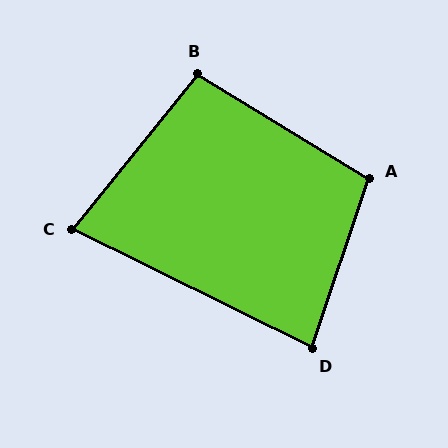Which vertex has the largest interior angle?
A, at approximately 103 degrees.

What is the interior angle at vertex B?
Approximately 98 degrees (obtuse).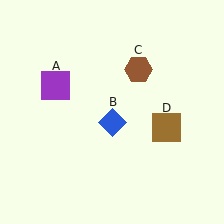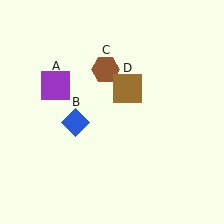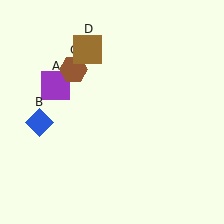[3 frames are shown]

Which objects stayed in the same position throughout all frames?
Purple square (object A) remained stationary.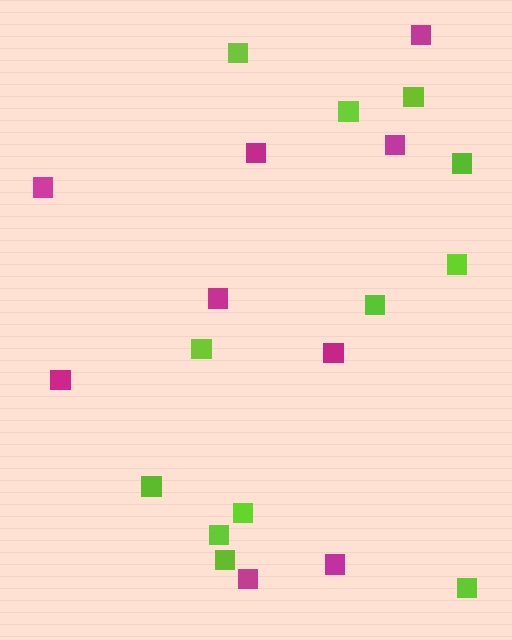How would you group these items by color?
There are 2 groups: one group of magenta squares (9) and one group of lime squares (12).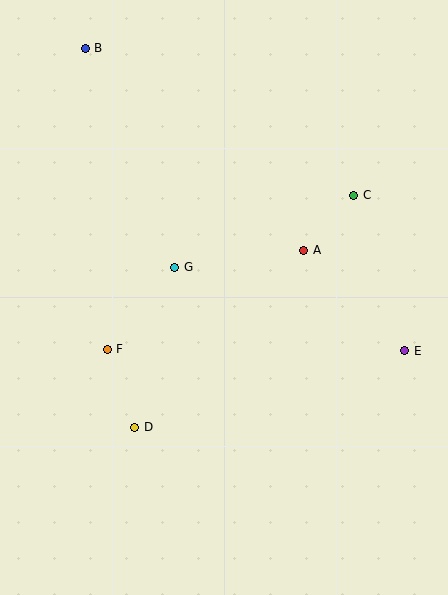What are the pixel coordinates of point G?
Point G is at (175, 267).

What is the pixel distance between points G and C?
The distance between G and C is 193 pixels.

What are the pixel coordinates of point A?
Point A is at (304, 250).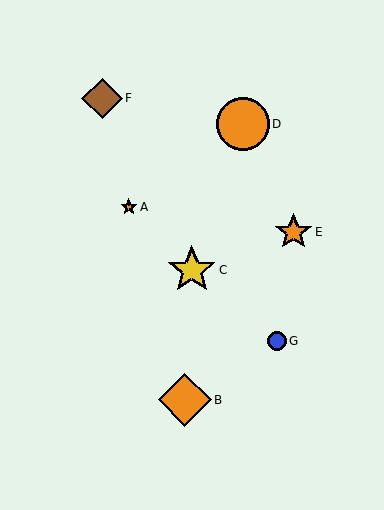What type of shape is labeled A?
Shape A is an orange star.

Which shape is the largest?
The orange circle (labeled D) is the largest.